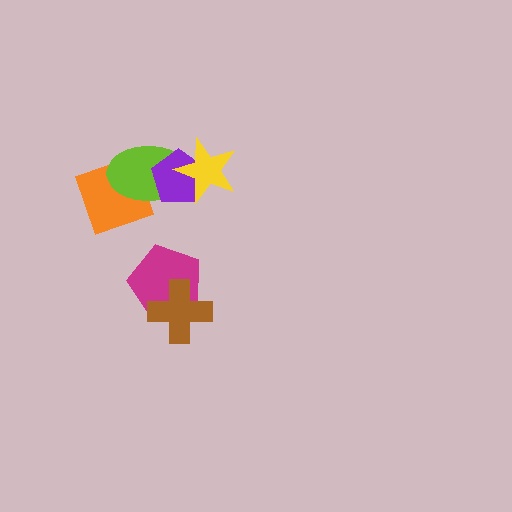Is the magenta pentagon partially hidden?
Yes, it is partially covered by another shape.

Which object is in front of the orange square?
The lime ellipse is in front of the orange square.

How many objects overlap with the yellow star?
2 objects overlap with the yellow star.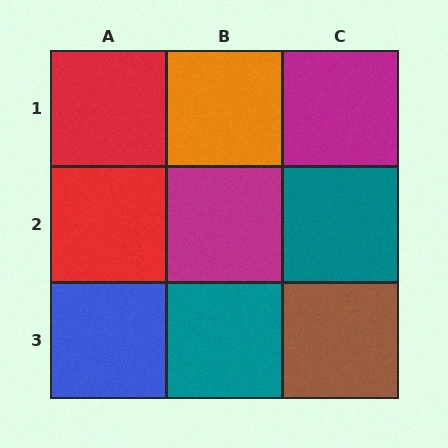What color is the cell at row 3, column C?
Brown.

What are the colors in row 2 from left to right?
Red, magenta, teal.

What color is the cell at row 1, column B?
Orange.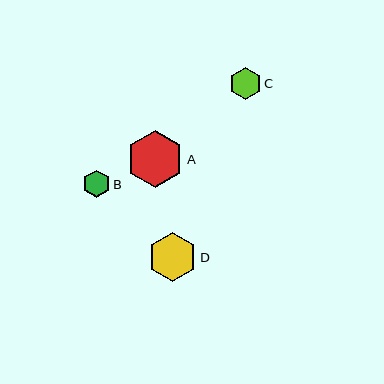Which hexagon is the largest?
Hexagon A is the largest with a size of approximately 57 pixels.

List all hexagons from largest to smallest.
From largest to smallest: A, D, C, B.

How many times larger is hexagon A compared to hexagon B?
Hexagon A is approximately 2.1 times the size of hexagon B.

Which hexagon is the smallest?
Hexagon B is the smallest with a size of approximately 27 pixels.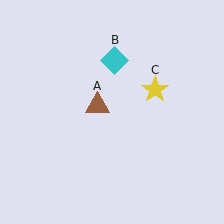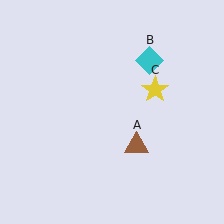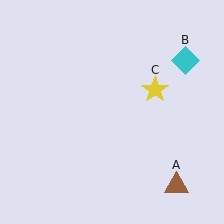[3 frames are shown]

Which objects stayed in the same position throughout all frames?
Yellow star (object C) remained stationary.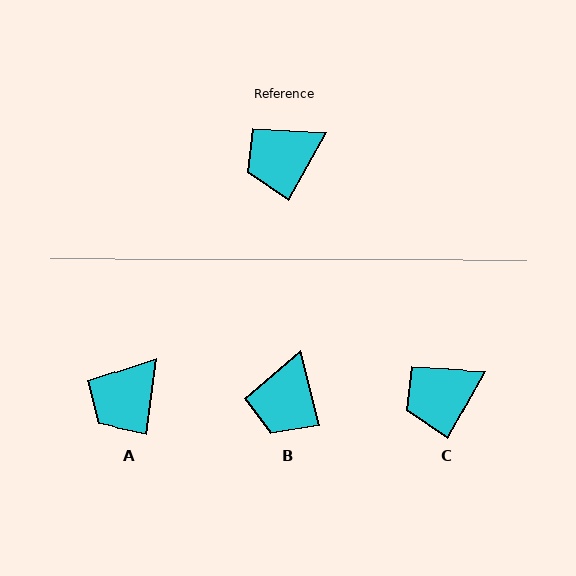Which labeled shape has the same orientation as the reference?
C.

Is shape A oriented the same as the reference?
No, it is off by about 22 degrees.